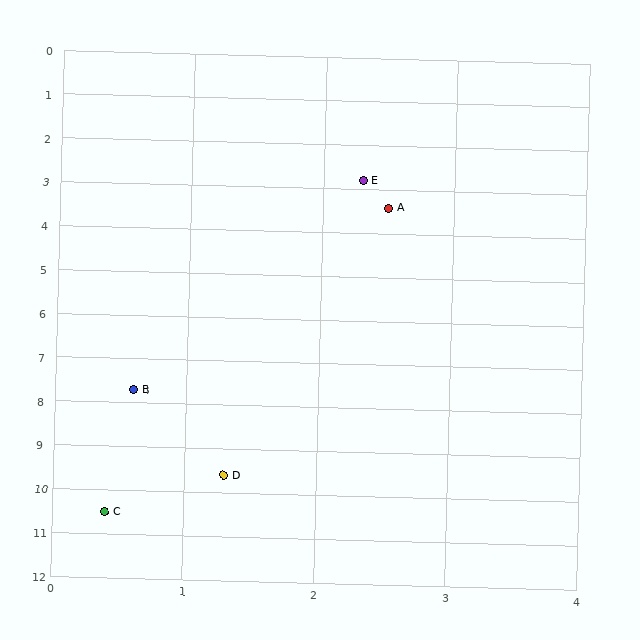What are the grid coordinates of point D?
Point D is at approximately (1.3, 9.6).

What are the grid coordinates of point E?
Point E is at approximately (2.3, 2.8).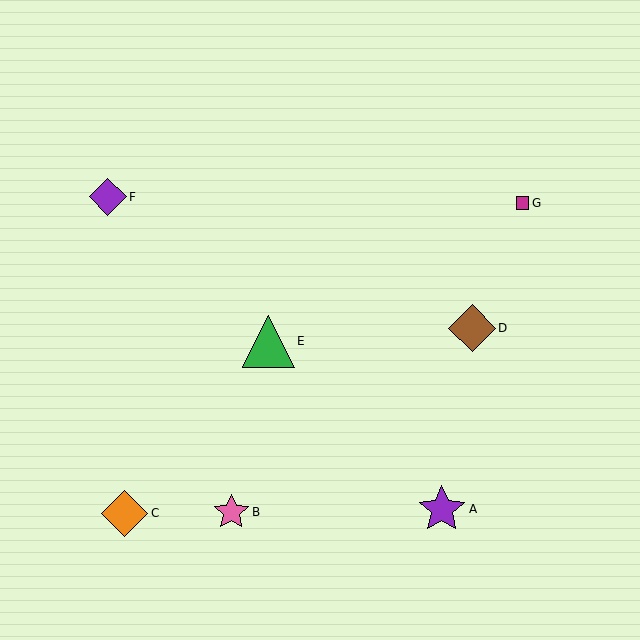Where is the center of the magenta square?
The center of the magenta square is at (522, 203).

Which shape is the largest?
The green triangle (labeled E) is the largest.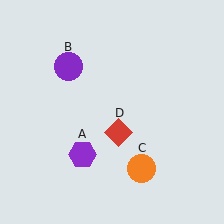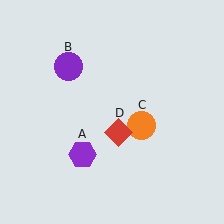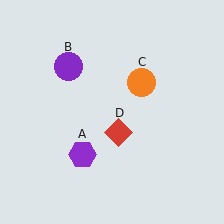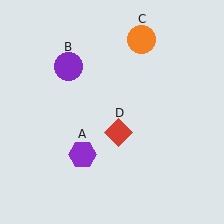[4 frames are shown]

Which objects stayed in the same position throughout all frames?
Purple hexagon (object A) and purple circle (object B) and red diamond (object D) remained stationary.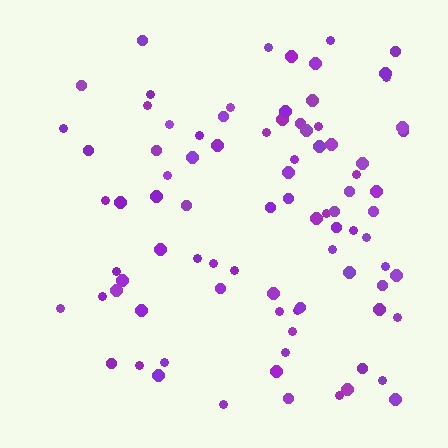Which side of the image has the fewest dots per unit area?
The left.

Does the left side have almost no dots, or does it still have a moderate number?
Still a moderate number, just noticeably fewer than the right.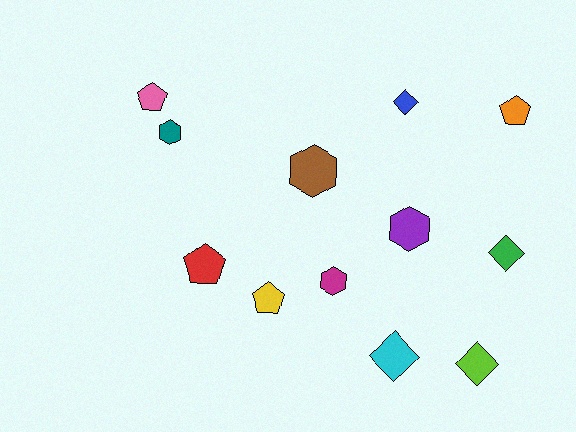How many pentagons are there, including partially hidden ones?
There are 4 pentagons.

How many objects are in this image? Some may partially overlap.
There are 12 objects.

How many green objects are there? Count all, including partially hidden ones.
There is 1 green object.